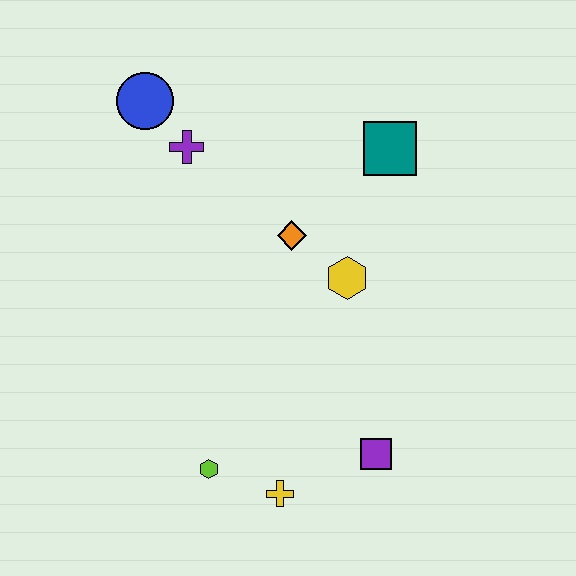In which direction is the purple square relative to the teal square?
The purple square is below the teal square.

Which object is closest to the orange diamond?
The yellow hexagon is closest to the orange diamond.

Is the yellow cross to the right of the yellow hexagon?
No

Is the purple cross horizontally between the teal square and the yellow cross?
No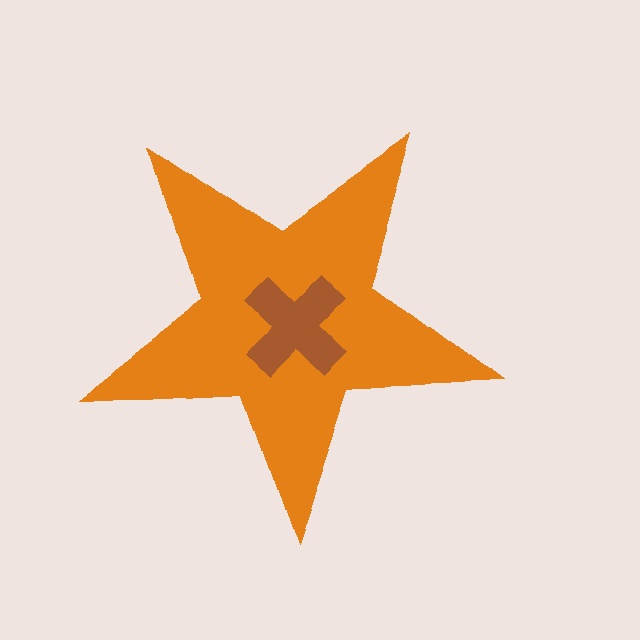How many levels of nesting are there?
2.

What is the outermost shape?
The orange star.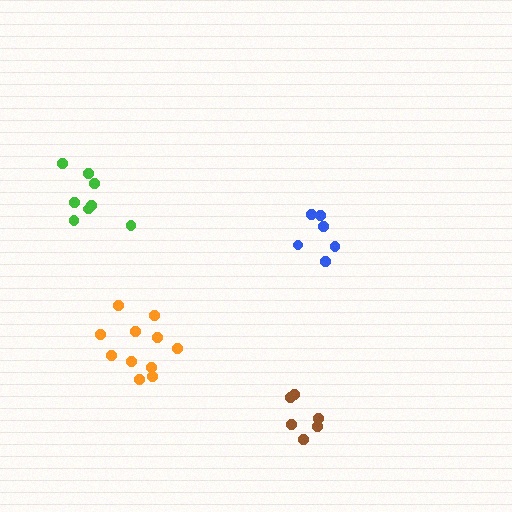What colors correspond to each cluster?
The clusters are colored: brown, green, blue, orange.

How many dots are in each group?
Group 1: 6 dots, Group 2: 8 dots, Group 3: 6 dots, Group 4: 11 dots (31 total).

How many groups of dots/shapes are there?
There are 4 groups.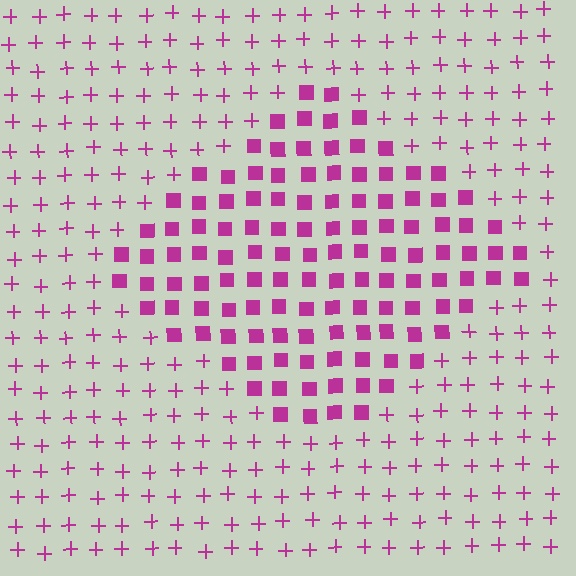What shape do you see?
I see a diamond.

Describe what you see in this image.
The image is filled with small magenta elements arranged in a uniform grid. A diamond-shaped region contains squares, while the surrounding area contains plus signs. The boundary is defined purely by the change in element shape.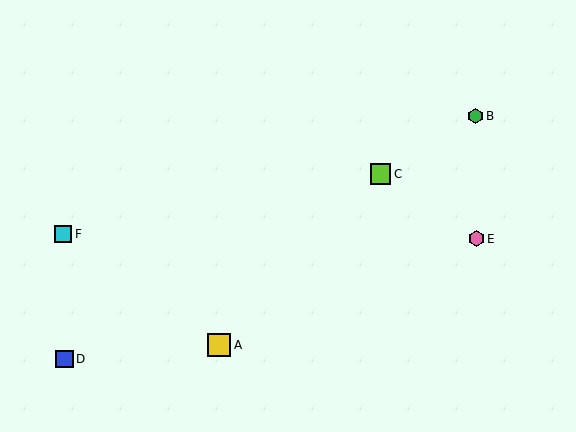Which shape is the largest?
The yellow square (labeled A) is the largest.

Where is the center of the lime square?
The center of the lime square is at (381, 174).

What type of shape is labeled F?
Shape F is a cyan square.